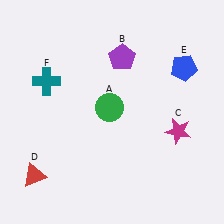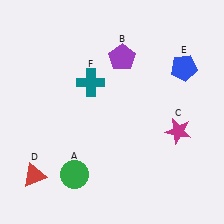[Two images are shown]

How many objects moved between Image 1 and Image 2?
2 objects moved between the two images.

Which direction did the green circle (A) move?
The green circle (A) moved down.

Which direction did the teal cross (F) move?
The teal cross (F) moved right.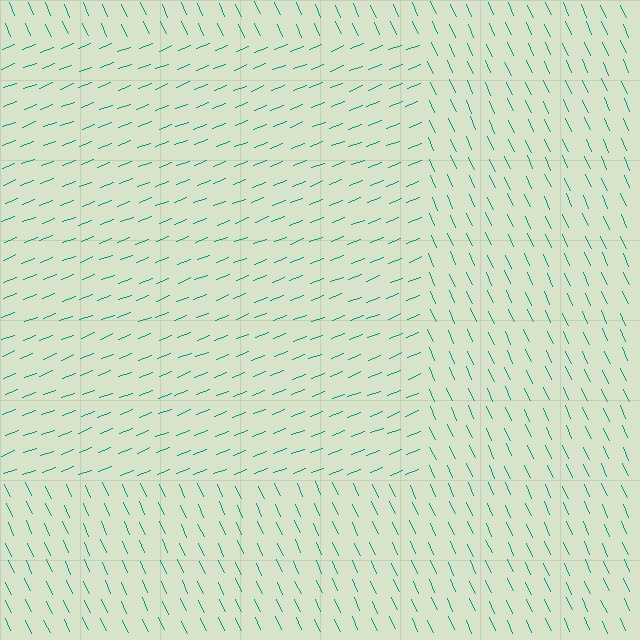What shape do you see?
I see a rectangle.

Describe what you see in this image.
The image is filled with small teal line segments. A rectangle region in the image has lines oriented differently from the surrounding lines, creating a visible texture boundary.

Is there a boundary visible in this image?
Yes, there is a texture boundary formed by a change in line orientation.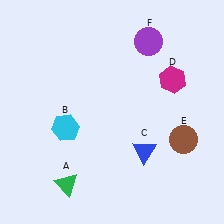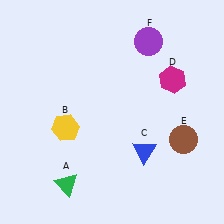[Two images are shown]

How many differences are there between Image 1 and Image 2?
There is 1 difference between the two images.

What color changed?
The hexagon (B) changed from cyan in Image 1 to yellow in Image 2.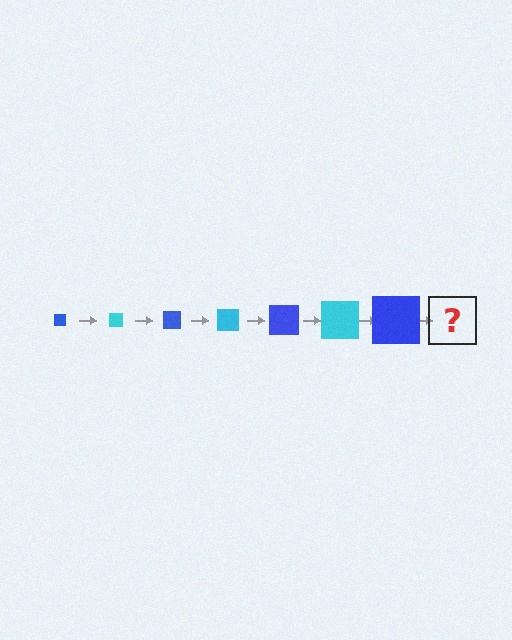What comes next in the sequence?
The next element should be a cyan square, larger than the previous one.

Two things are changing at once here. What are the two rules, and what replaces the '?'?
The two rules are that the square grows larger each step and the color cycles through blue and cyan. The '?' should be a cyan square, larger than the previous one.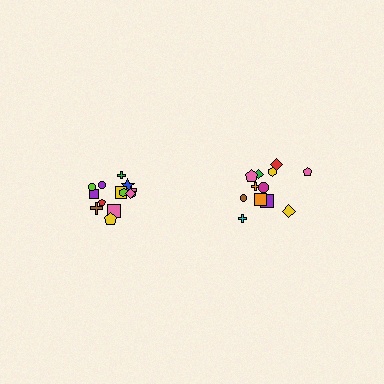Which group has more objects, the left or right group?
The left group.